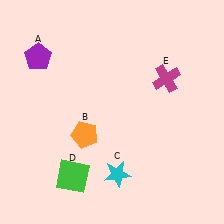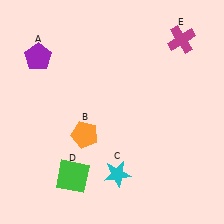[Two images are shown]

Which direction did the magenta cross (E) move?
The magenta cross (E) moved up.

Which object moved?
The magenta cross (E) moved up.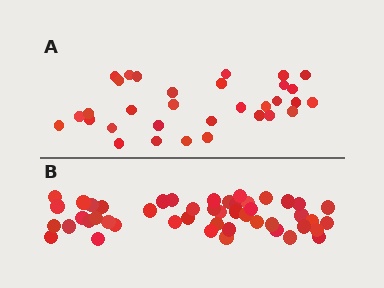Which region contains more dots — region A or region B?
Region B (the bottom region) has more dots.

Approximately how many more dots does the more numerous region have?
Region B has approximately 15 more dots than region A.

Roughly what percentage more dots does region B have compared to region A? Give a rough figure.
About 50% more.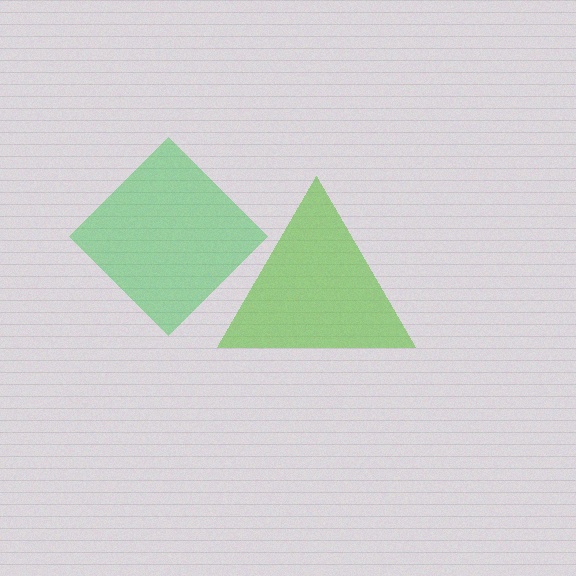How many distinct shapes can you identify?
There are 2 distinct shapes: a lime triangle, a green diamond.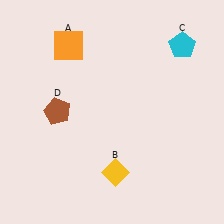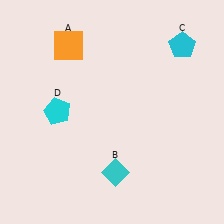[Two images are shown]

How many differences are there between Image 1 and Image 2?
There are 2 differences between the two images.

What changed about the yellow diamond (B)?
In Image 1, B is yellow. In Image 2, it changed to cyan.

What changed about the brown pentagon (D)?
In Image 1, D is brown. In Image 2, it changed to cyan.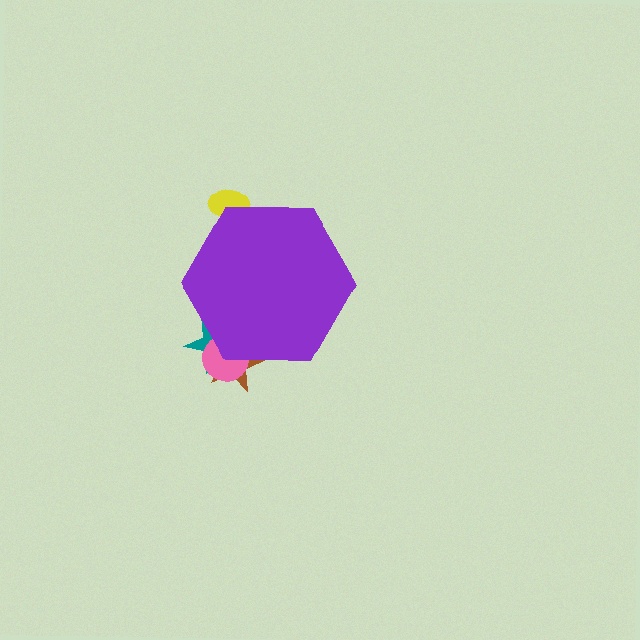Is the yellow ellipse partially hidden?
Yes, the yellow ellipse is partially hidden behind the purple hexagon.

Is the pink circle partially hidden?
Yes, the pink circle is partially hidden behind the purple hexagon.